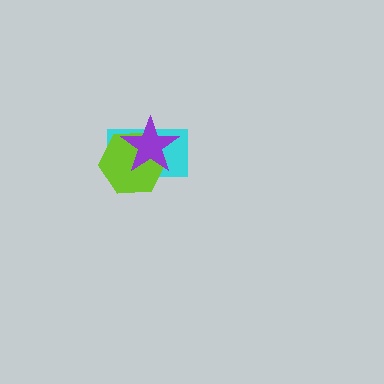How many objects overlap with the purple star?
2 objects overlap with the purple star.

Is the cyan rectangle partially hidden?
Yes, it is partially covered by another shape.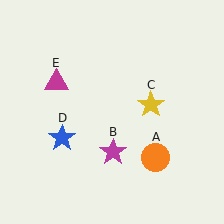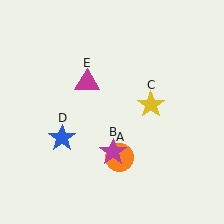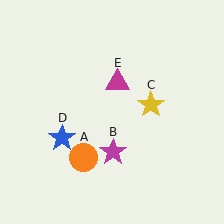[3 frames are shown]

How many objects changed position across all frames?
2 objects changed position: orange circle (object A), magenta triangle (object E).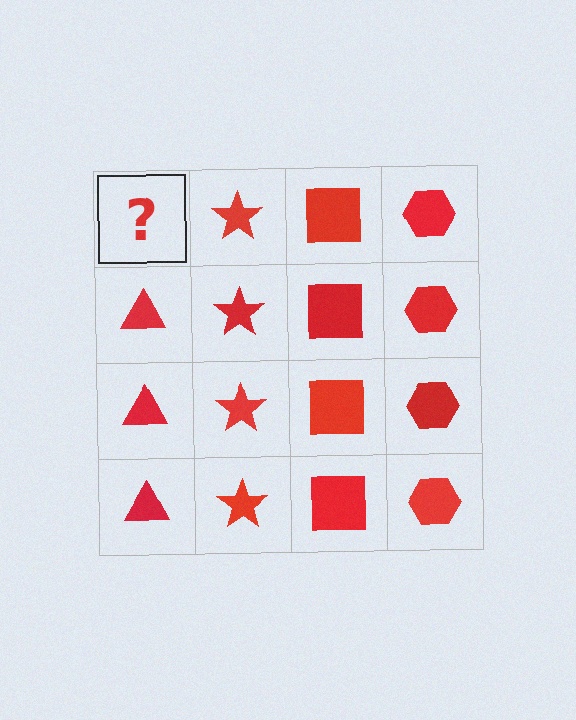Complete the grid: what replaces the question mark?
The question mark should be replaced with a red triangle.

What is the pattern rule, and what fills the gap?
The rule is that each column has a consistent shape. The gap should be filled with a red triangle.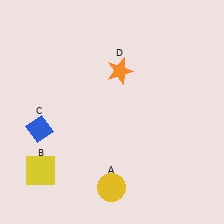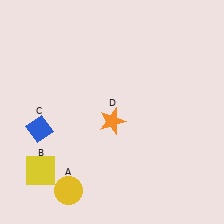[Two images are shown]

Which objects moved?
The objects that moved are: the yellow circle (A), the orange star (D).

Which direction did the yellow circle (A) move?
The yellow circle (A) moved left.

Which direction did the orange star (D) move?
The orange star (D) moved down.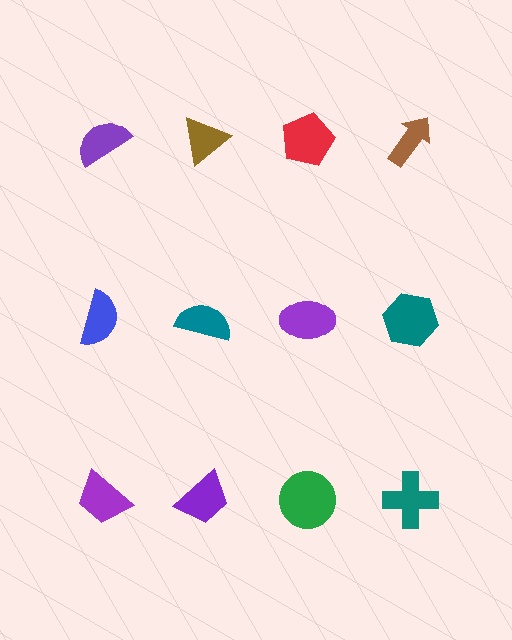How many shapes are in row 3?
4 shapes.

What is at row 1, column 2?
A brown triangle.